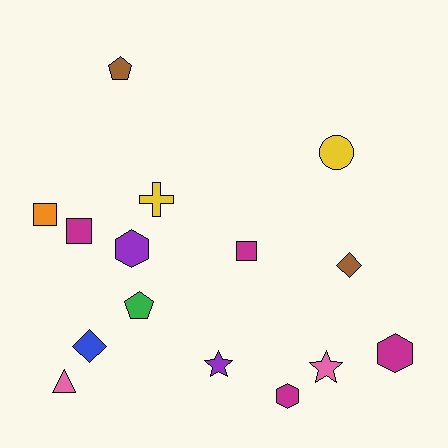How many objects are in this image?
There are 15 objects.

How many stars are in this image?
There are 2 stars.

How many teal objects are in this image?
There are no teal objects.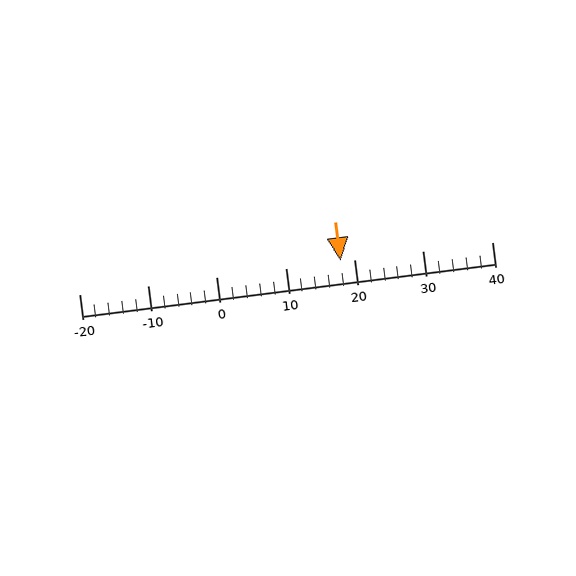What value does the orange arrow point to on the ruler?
The orange arrow points to approximately 18.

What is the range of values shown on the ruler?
The ruler shows values from -20 to 40.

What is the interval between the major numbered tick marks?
The major tick marks are spaced 10 units apart.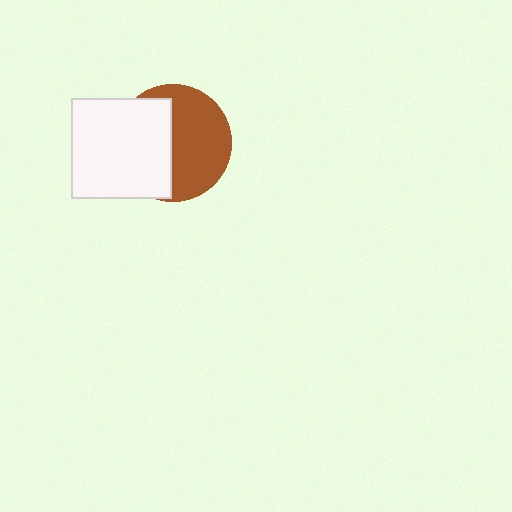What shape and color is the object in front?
The object in front is a white square.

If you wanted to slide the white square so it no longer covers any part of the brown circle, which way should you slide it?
Slide it left — that is the most direct way to separate the two shapes.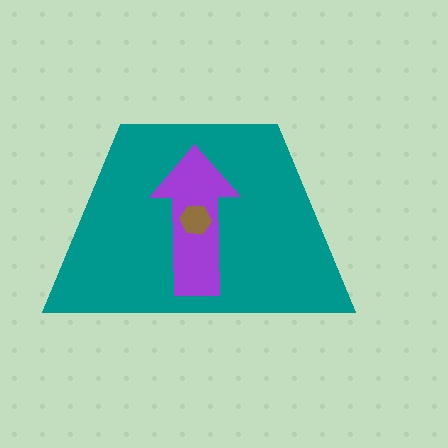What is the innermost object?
The brown hexagon.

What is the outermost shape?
The teal trapezoid.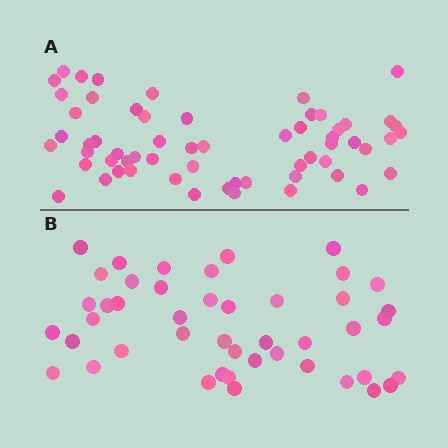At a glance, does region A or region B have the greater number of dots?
Region A (the top region) has more dots.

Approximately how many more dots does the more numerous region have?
Region A has approximately 15 more dots than region B.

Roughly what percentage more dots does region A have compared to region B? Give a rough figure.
About 35% more.